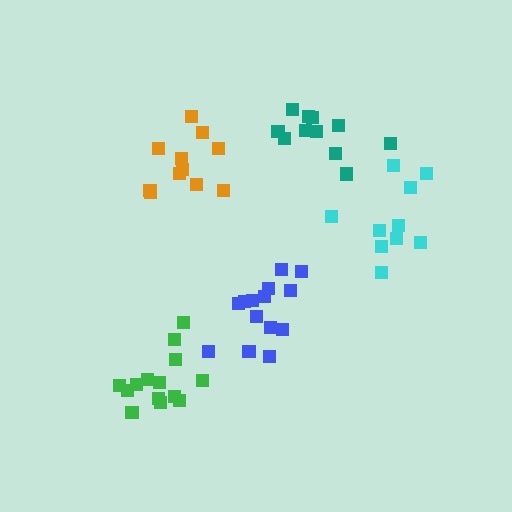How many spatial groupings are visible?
There are 5 spatial groupings.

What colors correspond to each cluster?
The clusters are colored: orange, cyan, teal, green, blue.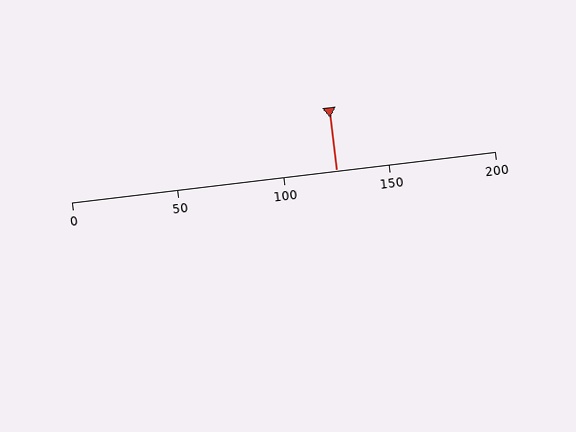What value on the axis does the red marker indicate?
The marker indicates approximately 125.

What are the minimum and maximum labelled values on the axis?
The axis runs from 0 to 200.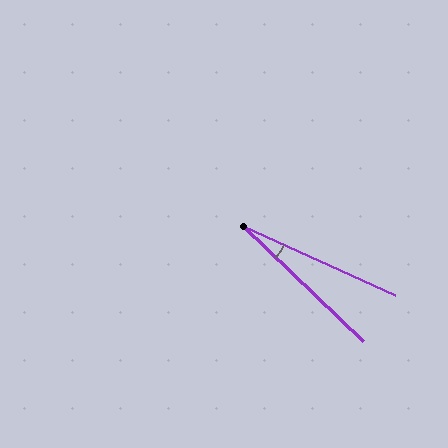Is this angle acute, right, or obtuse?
It is acute.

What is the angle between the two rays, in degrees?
Approximately 19 degrees.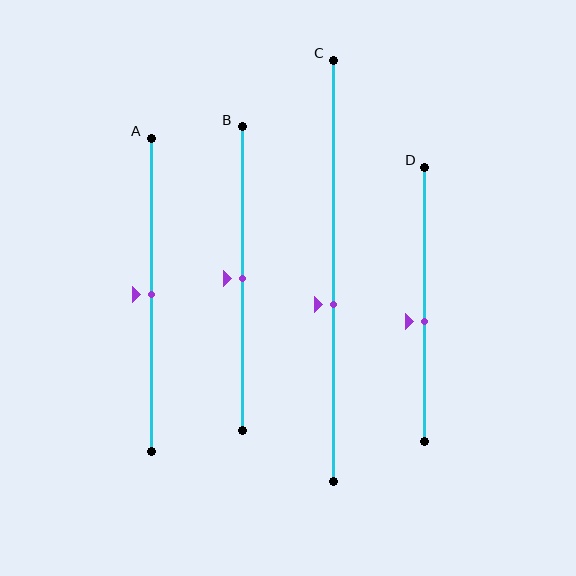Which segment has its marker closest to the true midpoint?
Segment A has its marker closest to the true midpoint.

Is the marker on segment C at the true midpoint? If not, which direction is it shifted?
No, the marker on segment C is shifted downward by about 8% of the segment length.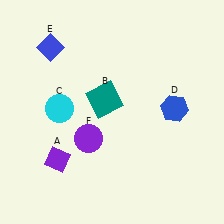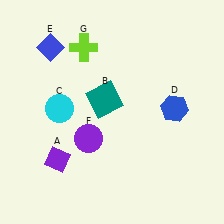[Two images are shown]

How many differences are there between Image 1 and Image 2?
There is 1 difference between the two images.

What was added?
A lime cross (G) was added in Image 2.